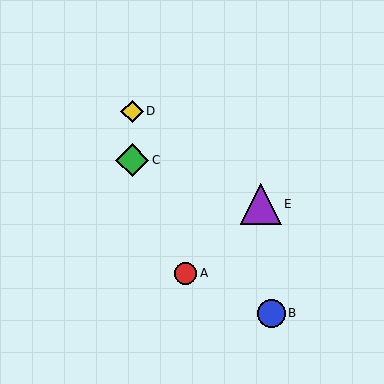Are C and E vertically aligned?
No, C is at x≈132 and E is at x≈261.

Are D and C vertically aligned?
Yes, both are at x≈132.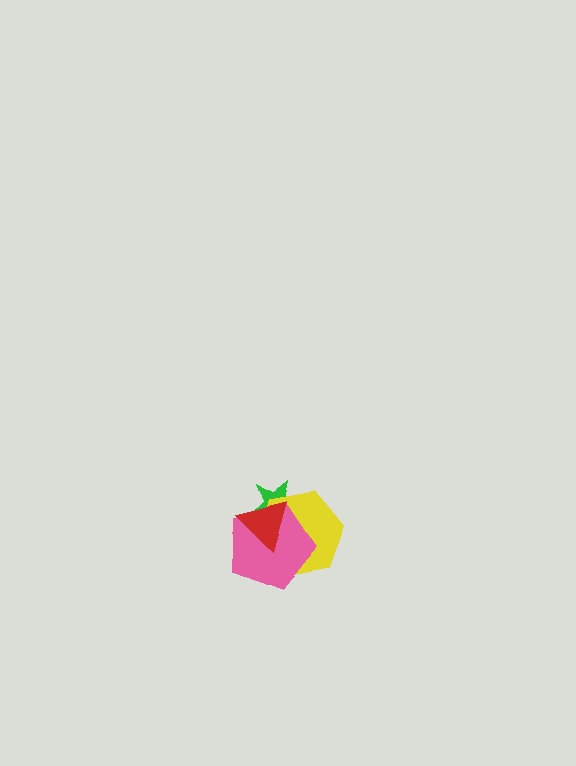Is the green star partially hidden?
Yes, it is partially covered by another shape.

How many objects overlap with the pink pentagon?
3 objects overlap with the pink pentagon.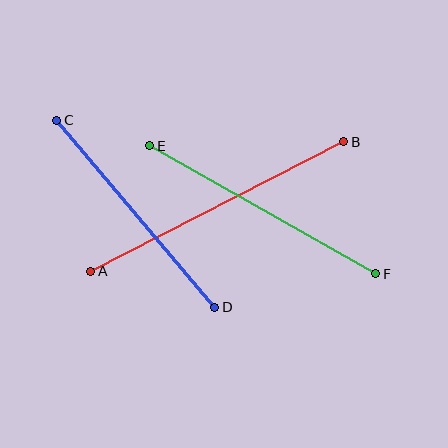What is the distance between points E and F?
The distance is approximately 259 pixels.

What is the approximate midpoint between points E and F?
The midpoint is at approximately (263, 210) pixels.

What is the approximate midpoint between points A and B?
The midpoint is at approximately (217, 207) pixels.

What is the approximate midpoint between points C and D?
The midpoint is at approximately (136, 214) pixels.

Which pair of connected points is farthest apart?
Points A and B are farthest apart.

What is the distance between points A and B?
The distance is approximately 284 pixels.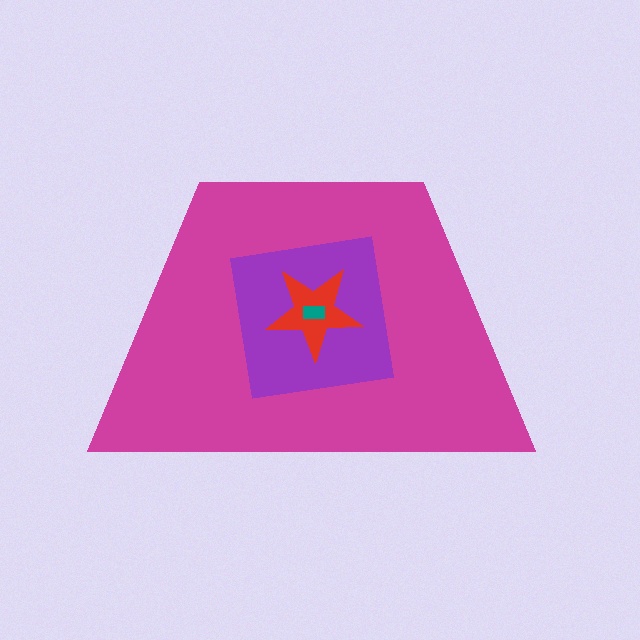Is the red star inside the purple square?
Yes.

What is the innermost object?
The teal rectangle.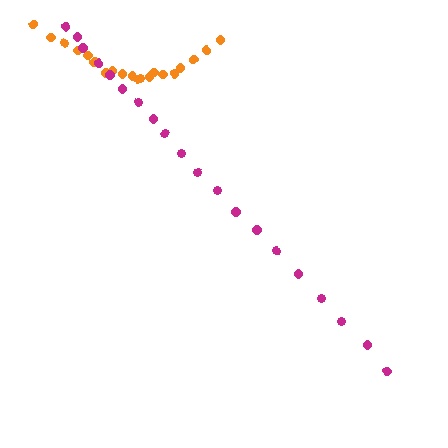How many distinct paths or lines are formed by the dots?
There are 2 distinct paths.